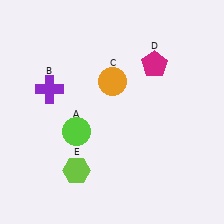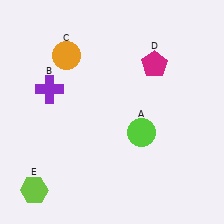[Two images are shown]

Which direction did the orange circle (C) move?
The orange circle (C) moved left.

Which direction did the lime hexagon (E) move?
The lime hexagon (E) moved left.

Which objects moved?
The objects that moved are: the lime circle (A), the orange circle (C), the lime hexagon (E).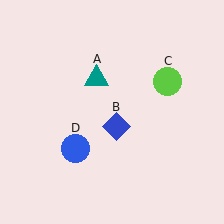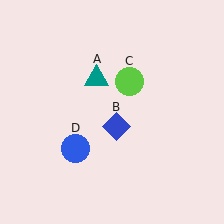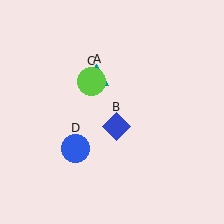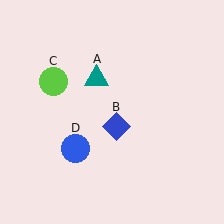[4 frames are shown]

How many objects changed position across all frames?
1 object changed position: lime circle (object C).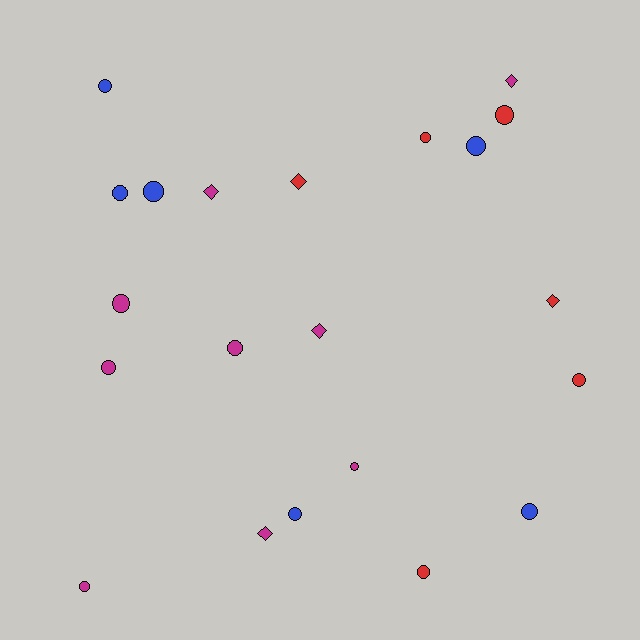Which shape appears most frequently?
Circle, with 15 objects.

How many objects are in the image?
There are 21 objects.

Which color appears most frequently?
Magenta, with 9 objects.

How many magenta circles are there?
There are 5 magenta circles.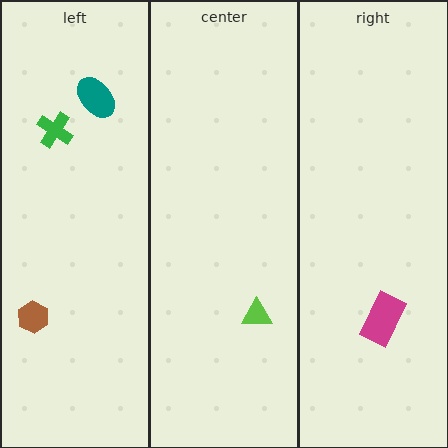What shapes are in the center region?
The lime triangle.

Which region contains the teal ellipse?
The left region.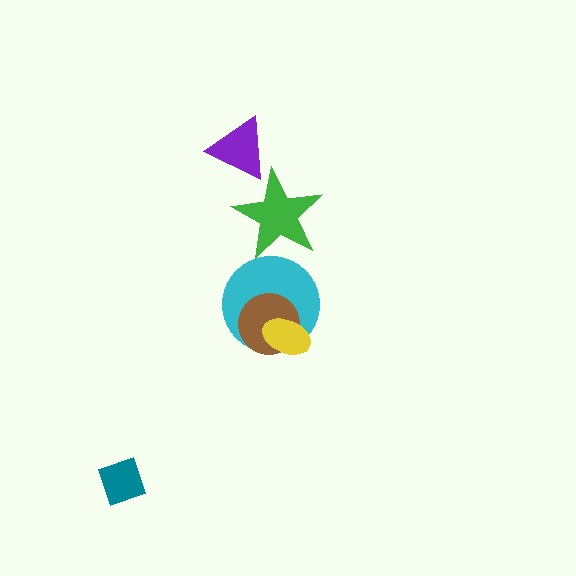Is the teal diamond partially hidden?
No, no other shape covers it.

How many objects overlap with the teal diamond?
0 objects overlap with the teal diamond.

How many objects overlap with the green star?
1 object overlaps with the green star.